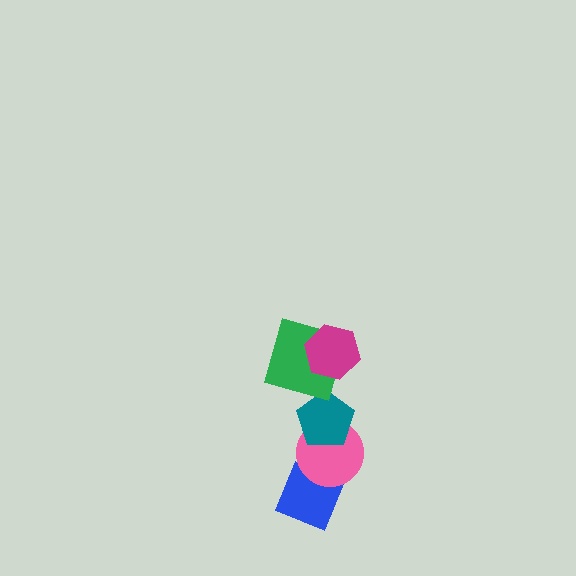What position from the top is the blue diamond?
The blue diamond is 5th from the top.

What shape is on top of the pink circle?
The teal pentagon is on top of the pink circle.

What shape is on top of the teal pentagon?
The green square is on top of the teal pentagon.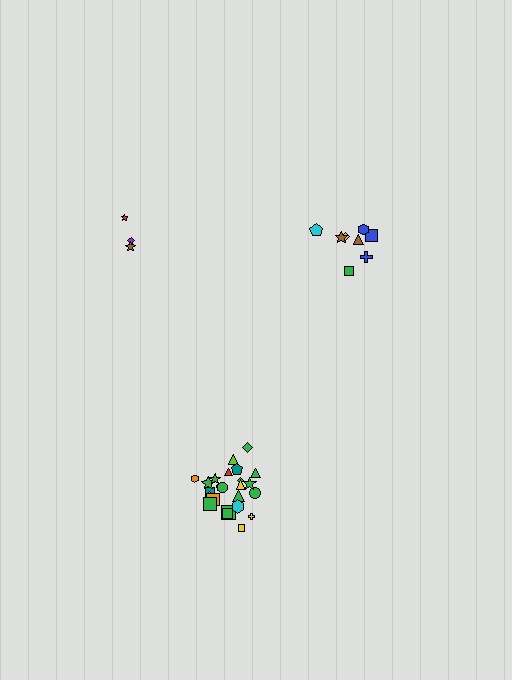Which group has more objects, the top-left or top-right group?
The top-right group.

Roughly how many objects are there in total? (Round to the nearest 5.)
Roughly 35 objects in total.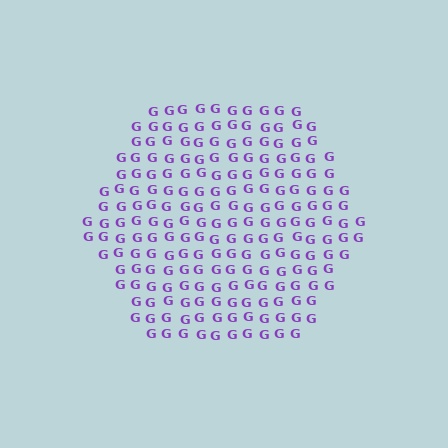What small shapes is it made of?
It is made of small letter G's.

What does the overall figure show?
The overall figure shows a hexagon.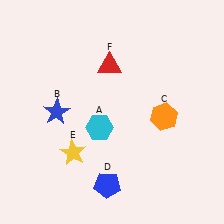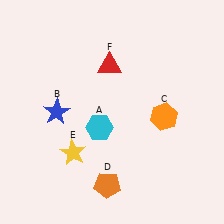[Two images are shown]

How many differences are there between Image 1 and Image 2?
There is 1 difference between the two images.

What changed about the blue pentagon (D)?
In Image 1, D is blue. In Image 2, it changed to orange.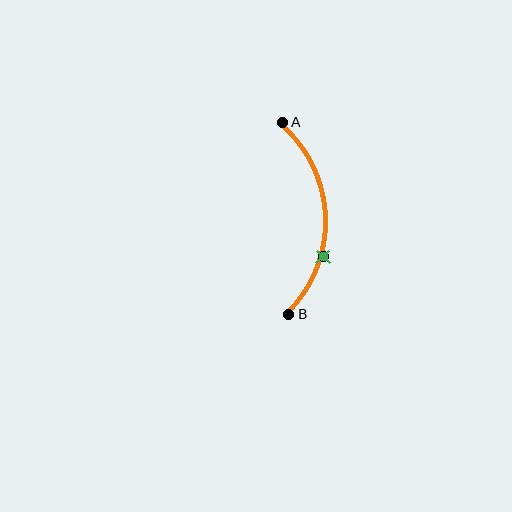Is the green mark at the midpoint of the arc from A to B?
No. The green mark lies on the arc but is closer to endpoint B. The arc midpoint would be at the point on the curve equidistant along the arc from both A and B.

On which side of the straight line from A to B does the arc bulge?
The arc bulges to the right of the straight line connecting A and B.